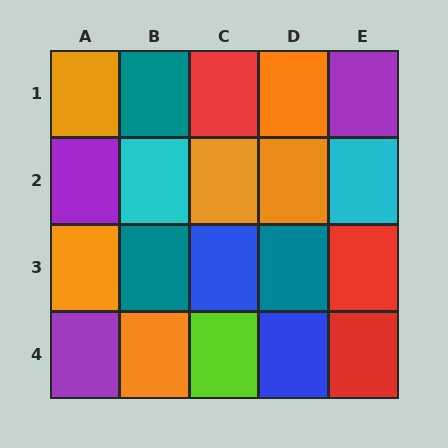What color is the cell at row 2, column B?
Cyan.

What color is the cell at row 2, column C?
Orange.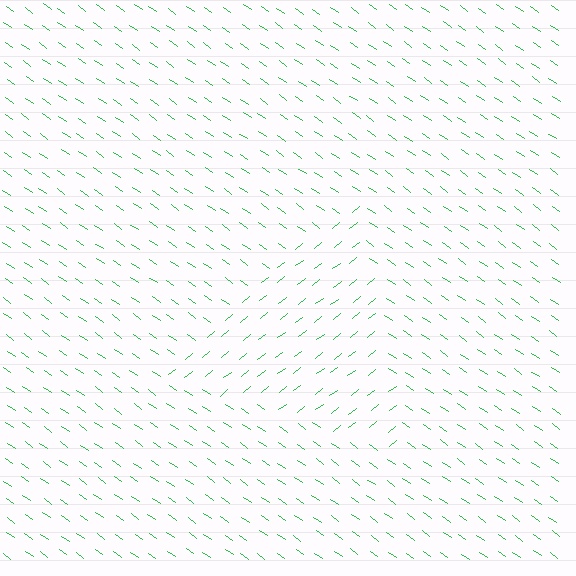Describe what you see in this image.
The image is filled with small green line segments. A triangle region in the image has lines oriented differently from the surrounding lines, creating a visible texture boundary.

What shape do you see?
I see a triangle.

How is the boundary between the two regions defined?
The boundary is defined purely by a change in line orientation (approximately 73 degrees difference). All lines are the same color and thickness.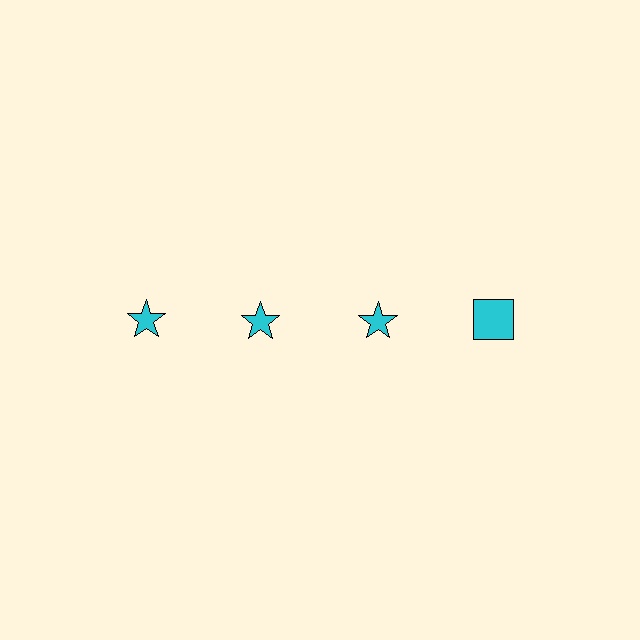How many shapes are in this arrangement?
There are 4 shapes arranged in a grid pattern.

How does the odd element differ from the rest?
It has a different shape: square instead of star.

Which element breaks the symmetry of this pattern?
The cyan square in the top row, second from right column breaks the symmetry. All other shapes are cyan stars.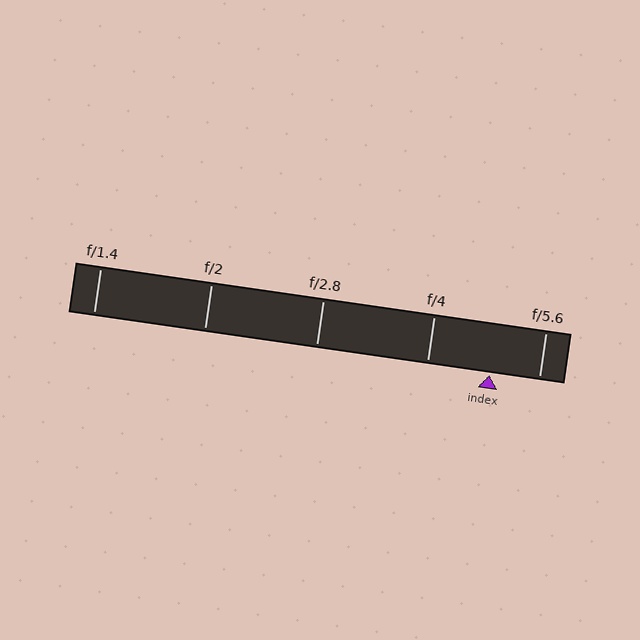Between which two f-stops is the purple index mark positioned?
The index mark is between f/4 and f/5.6.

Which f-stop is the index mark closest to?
The index mark is closest to f/5.6.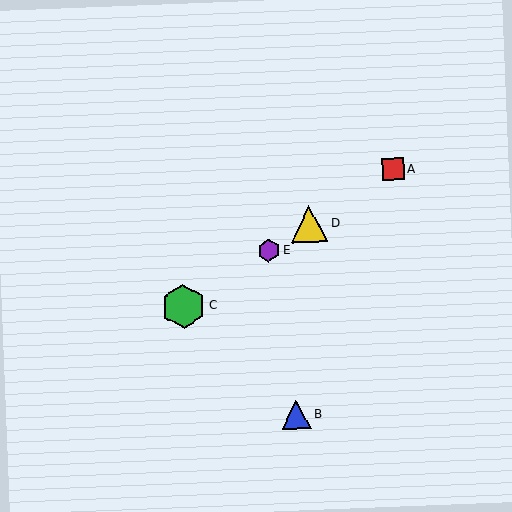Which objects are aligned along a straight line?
Objects A, C, D, E are aligned along a straight line.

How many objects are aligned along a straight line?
4 objects (A, C, D, E) are aligned along a straight line.